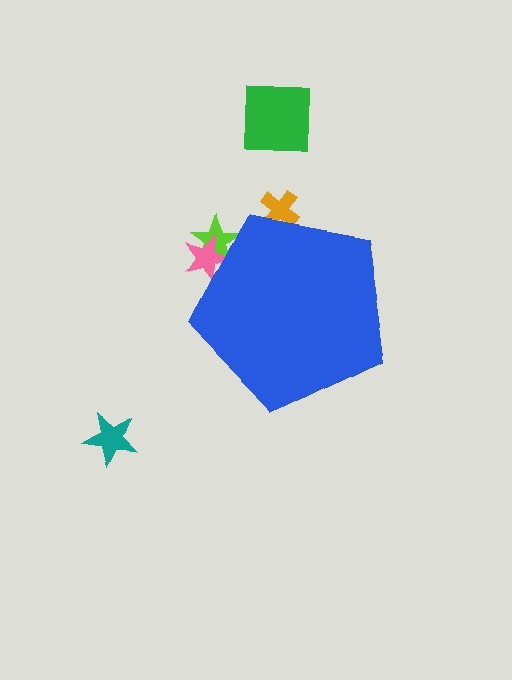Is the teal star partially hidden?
No, the teal star is fully visible.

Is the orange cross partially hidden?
Yes, the orange cross is partially hidden behind the blue pentagon.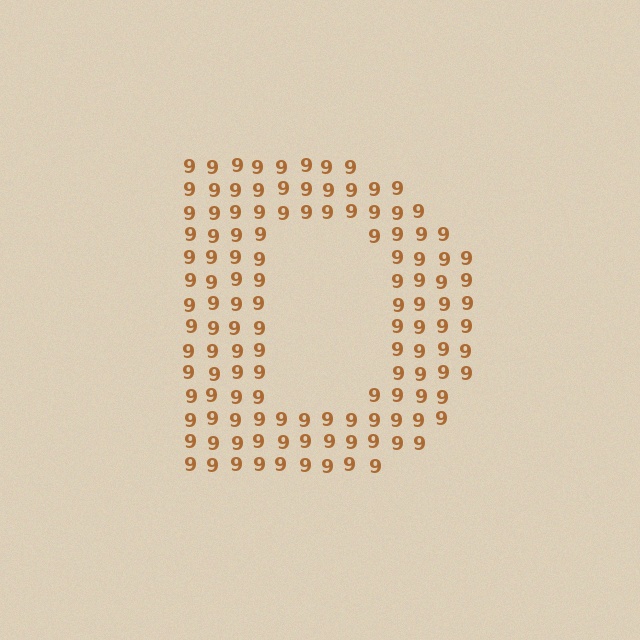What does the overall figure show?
The overall figure shows the letter D.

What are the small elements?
The small elements are digit 9's.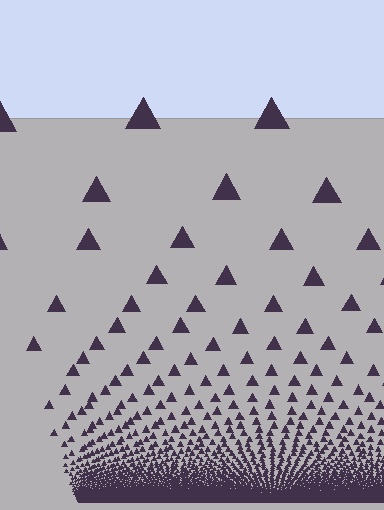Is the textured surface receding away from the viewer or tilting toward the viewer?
The surface appears to tilt toward the viewer. Texture elements get larger and sparser toward the top.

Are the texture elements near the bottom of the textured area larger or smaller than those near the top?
Smaller. The gradient is inverted — elements near the bottom are smaller and denser.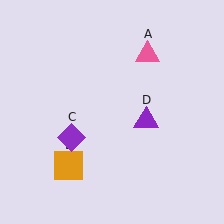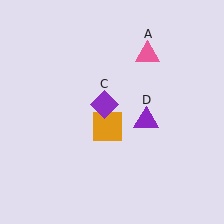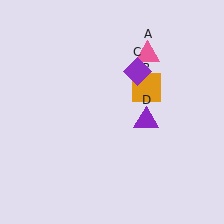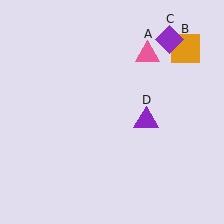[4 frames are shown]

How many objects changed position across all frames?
2 objects changed position: orange square (object B), purple diamond (object C).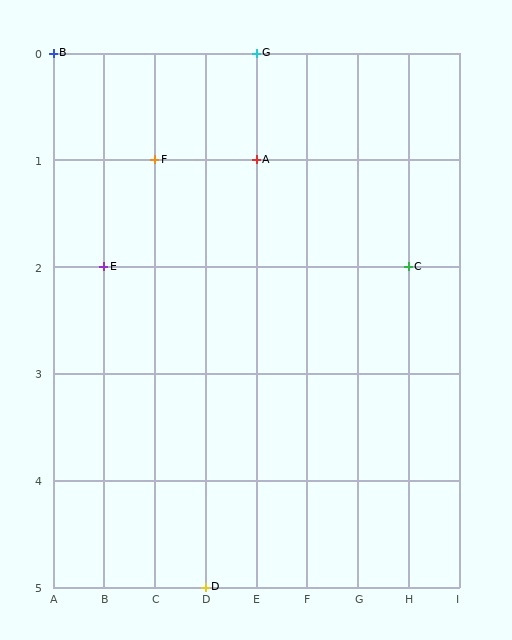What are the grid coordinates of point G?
Point G is at grid coordinates (E, 0).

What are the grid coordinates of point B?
Point B is at grid coordinates (A, 0).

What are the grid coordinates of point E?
Point E is at grid coordinates (B, 2).